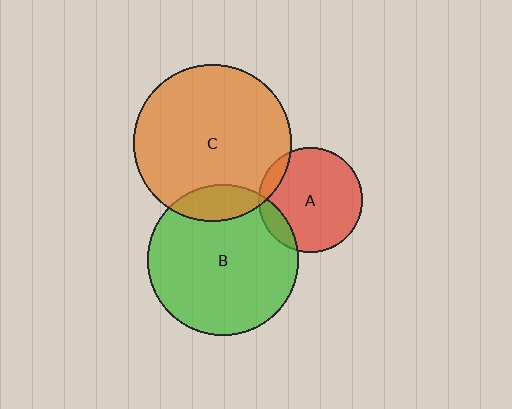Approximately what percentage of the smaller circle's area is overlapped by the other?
Approximately 15%.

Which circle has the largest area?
Circle C (orange).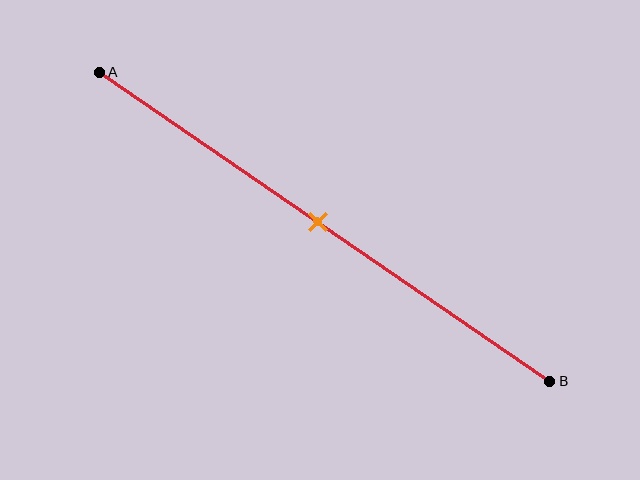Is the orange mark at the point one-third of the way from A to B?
No, the mark is at about 50% from A, not at the 33% one-third point.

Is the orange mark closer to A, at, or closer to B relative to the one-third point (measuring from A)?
The orange mark is closer to point B than the one-third point of segment AB.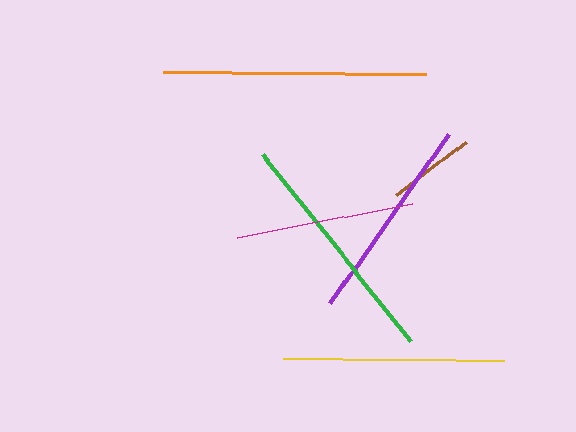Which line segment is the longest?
The orange line is the longest at approximately 262 pixels.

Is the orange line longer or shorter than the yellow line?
The orange line is longer than the yellow line.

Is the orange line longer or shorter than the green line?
The orange line is longer than the green line.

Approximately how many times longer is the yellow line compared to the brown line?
The yellow line is approximately 2.5 times the length of the brown line.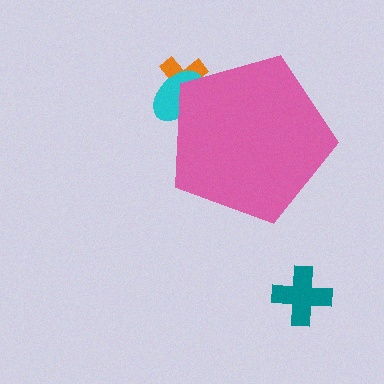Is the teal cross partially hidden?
No, the teal cross is fully visible.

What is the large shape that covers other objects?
A pink pentagon.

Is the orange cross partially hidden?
Yes, the orange cross is partially hidden behind the pink pentagon.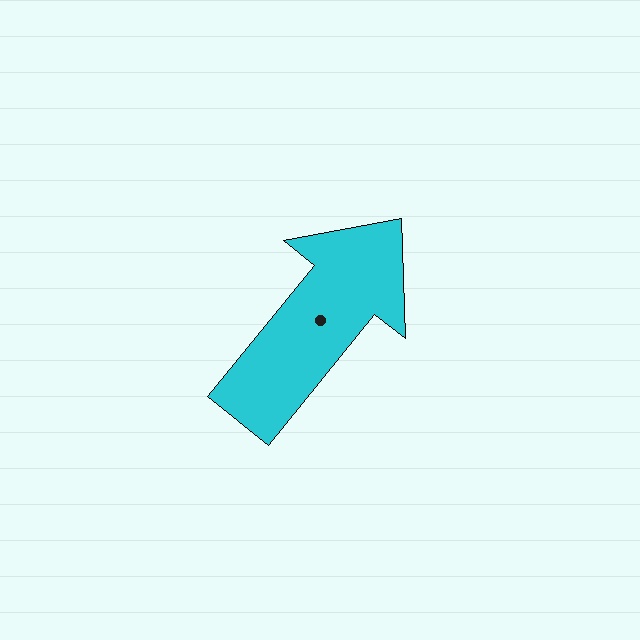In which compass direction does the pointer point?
Northeast.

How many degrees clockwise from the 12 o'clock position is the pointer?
Approximately 39 degrees.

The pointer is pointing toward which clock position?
Roughly 1 o'clock.